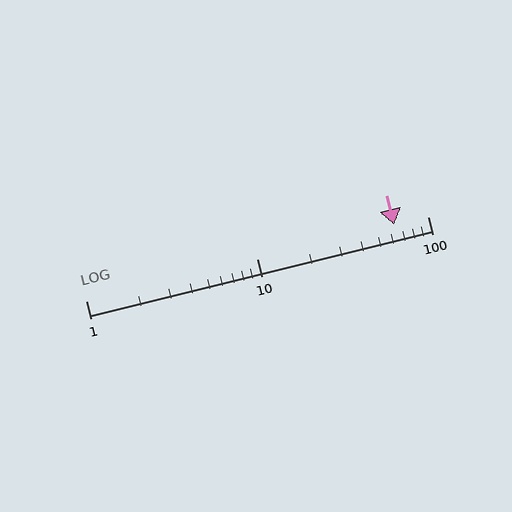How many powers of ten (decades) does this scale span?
The scale spans 2 decades, from 1 to 100.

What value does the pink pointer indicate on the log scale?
The pointer indicates approximately 64.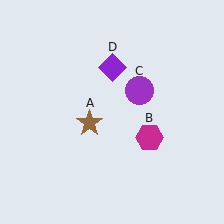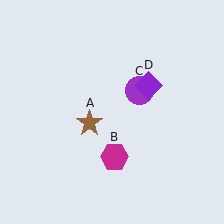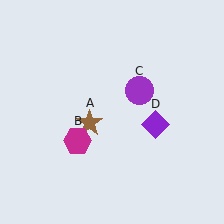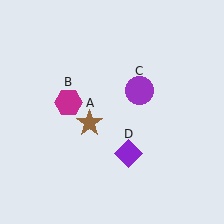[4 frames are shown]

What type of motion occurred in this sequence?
The magenta hexagon (object B), purple diamond (object D) rotated clockwise around the center of the scene.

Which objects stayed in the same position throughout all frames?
Brown star (object A) and purple circle (object C) remained stationary.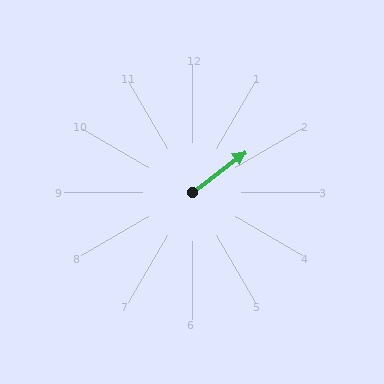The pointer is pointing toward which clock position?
Roughly 2 o'clock.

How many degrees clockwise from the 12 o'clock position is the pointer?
Approximately 53 degrees.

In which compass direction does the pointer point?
Northeast.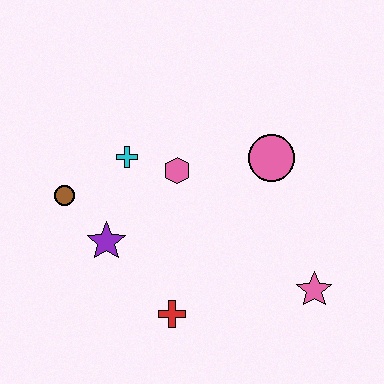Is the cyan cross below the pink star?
No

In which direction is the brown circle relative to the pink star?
The brown circle is to the left of the pink star.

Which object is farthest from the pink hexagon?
The pink star is farthest from the pink hexagon.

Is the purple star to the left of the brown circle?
No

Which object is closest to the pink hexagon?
The cyan cross is closest to the pink hexagon.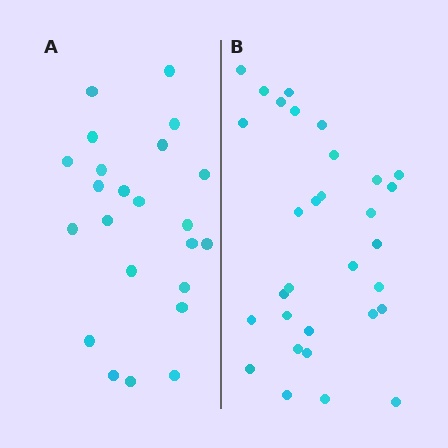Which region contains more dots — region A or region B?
Region B (the right region) has more dots.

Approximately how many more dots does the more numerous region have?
Region B has roughly 8 or so more dots than region A.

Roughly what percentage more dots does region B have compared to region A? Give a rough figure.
About 35% more.